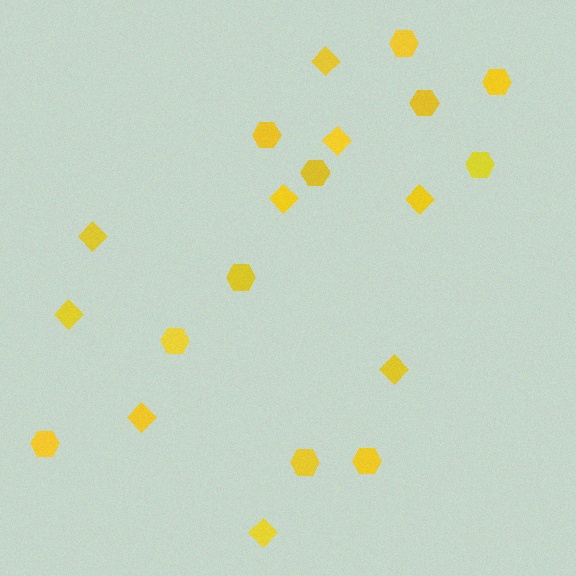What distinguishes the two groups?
There are 2 groups: one group of hexagons (11) and one group of diamonds (9).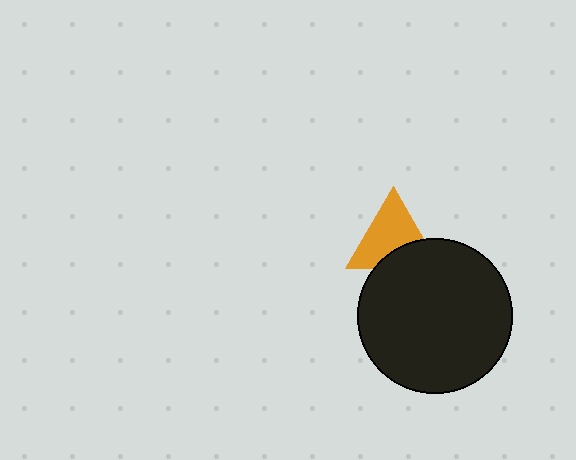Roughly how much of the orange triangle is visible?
Most of it is visible (roughly 68%).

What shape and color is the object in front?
The object in front is a black circle.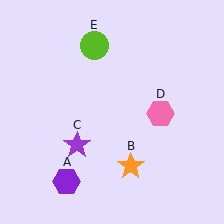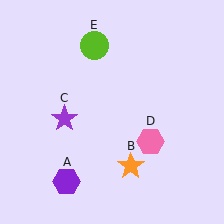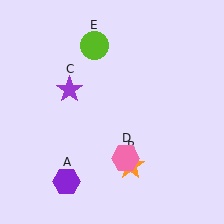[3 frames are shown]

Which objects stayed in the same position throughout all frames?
Purple hexagon (object A) and orange star (object B) and lime circle (object E) remained stationary.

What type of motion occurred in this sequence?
The purple star (object C), pink hexagon (object D) rotated clockwise around the center of the scene.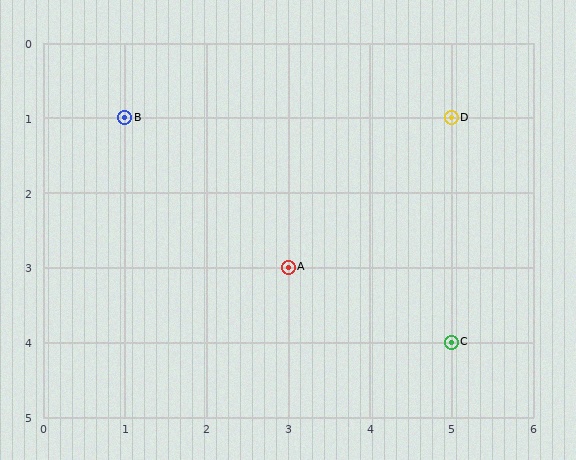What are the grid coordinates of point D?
Point D is at grid coordinates (5, 1).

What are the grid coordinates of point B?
Point B is at grid coordinates (1, 1).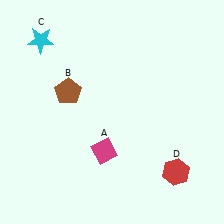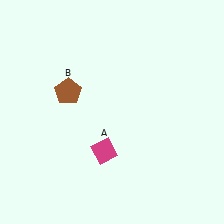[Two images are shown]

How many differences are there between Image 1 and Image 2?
There are 2 differences between the two images.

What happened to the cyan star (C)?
The cyan star (C) was removed in Image 2. It was in the top-left area of Image 1.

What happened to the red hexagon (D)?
The red hexagon (D) was removed in Image 2. It was in the bottom-right area of Image 1.